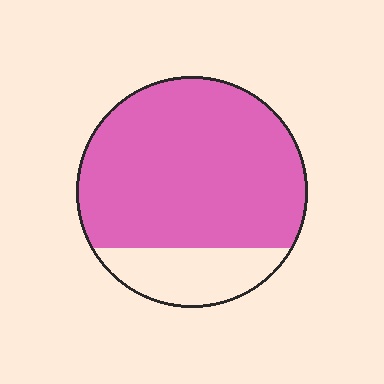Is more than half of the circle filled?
Yes.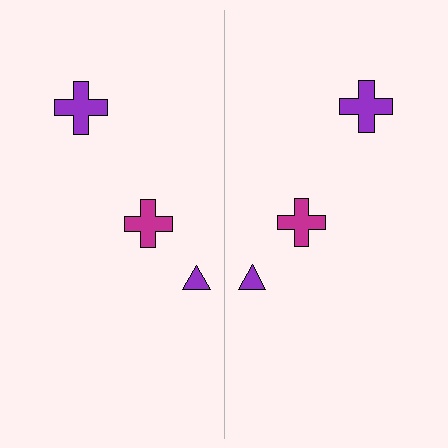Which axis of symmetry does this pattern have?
The pattern has a vertical axis of symmetry running through the center of the image.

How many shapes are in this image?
There are 6 shapes in this image.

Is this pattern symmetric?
Yes, this pattern has bilateral (reflection) symmetry.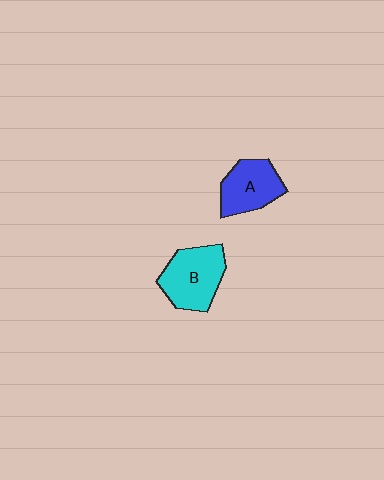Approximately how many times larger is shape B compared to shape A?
Approximately 1.2 times.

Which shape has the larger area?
Shape B (cyan).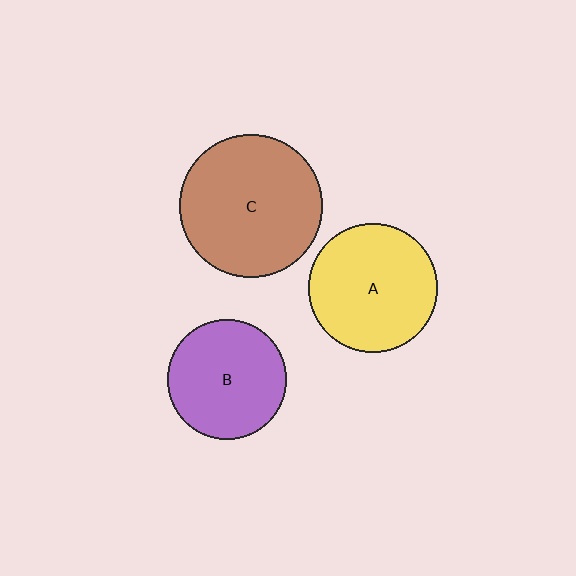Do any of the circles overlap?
No, none of the circles overlap.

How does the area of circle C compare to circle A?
Approximately 1.2 times.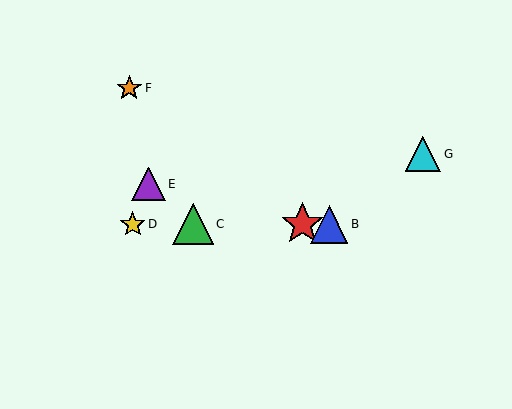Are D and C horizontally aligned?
Yes, both are at y≈224.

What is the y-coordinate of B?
Object B is at y≈224.